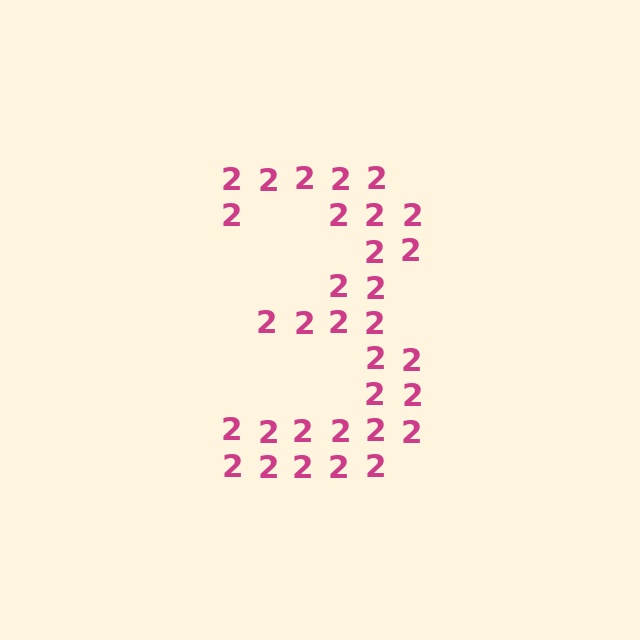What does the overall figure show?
The overall figure shows the digit 3.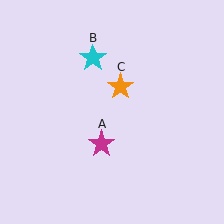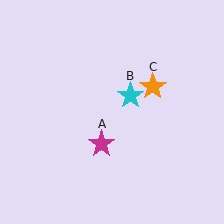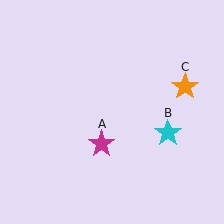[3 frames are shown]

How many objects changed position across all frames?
2 objects changed position: cyan star (object B), orange star (object C).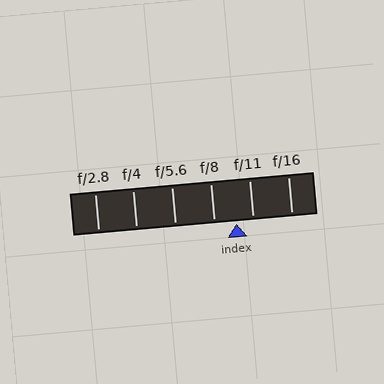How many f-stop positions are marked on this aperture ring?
There are 6 f-stop positions marked.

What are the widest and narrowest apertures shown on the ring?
The widest aperture shown is f/2.8 and the narrowest is f/16.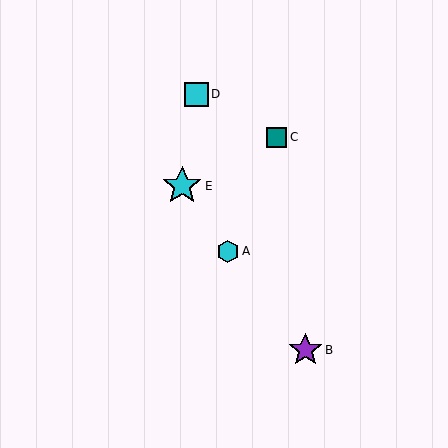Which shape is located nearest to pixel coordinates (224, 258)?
The cyan hexagon (labeled A) at (228, 251) is nearest to that location.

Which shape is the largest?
The cyan star (labeled E) is the largest.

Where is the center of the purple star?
The center of the purple star is at (305, 350).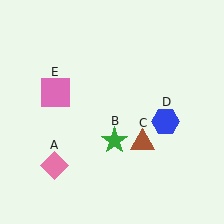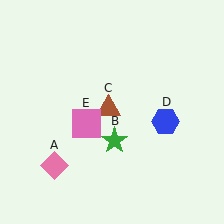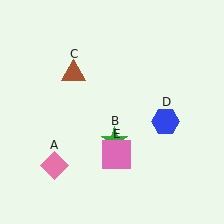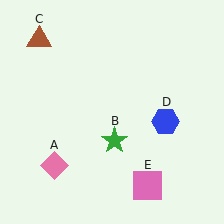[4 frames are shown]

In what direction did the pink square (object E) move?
The pink square (object E) moved down and to the right.